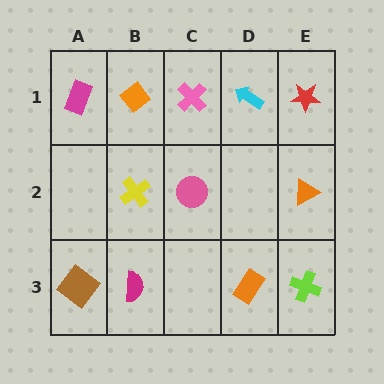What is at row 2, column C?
A pink circle.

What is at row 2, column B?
A yellow cross.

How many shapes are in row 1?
5 shapes.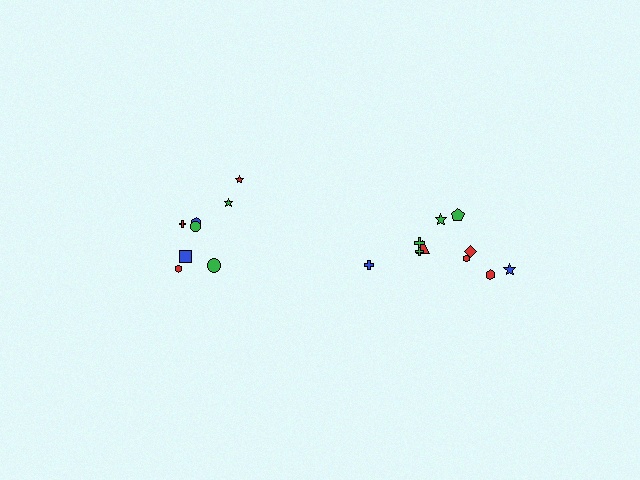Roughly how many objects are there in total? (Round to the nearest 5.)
Roughly 20 objects in total.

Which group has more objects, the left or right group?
The right group.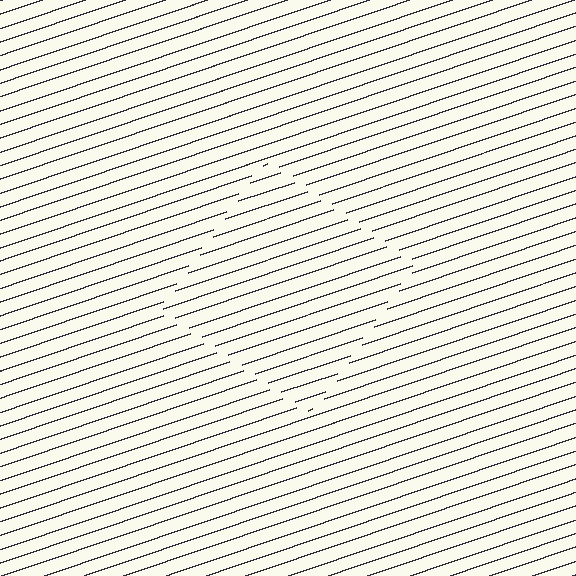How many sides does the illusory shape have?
4 sides — the line-ends trace a square.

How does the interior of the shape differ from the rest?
The interior of the shape contains the same grating, shifted by half a period — the contour is defined by the phase discontinuity where line-ends from the inner and outer gratings abut.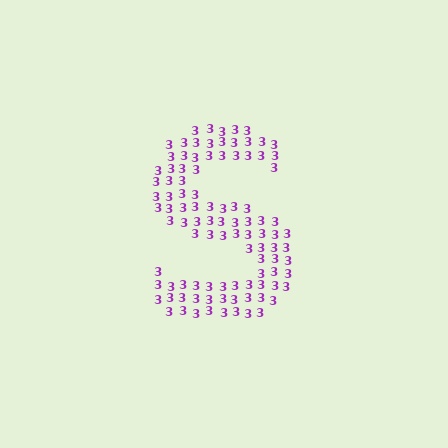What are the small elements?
The small elements are digit 3's.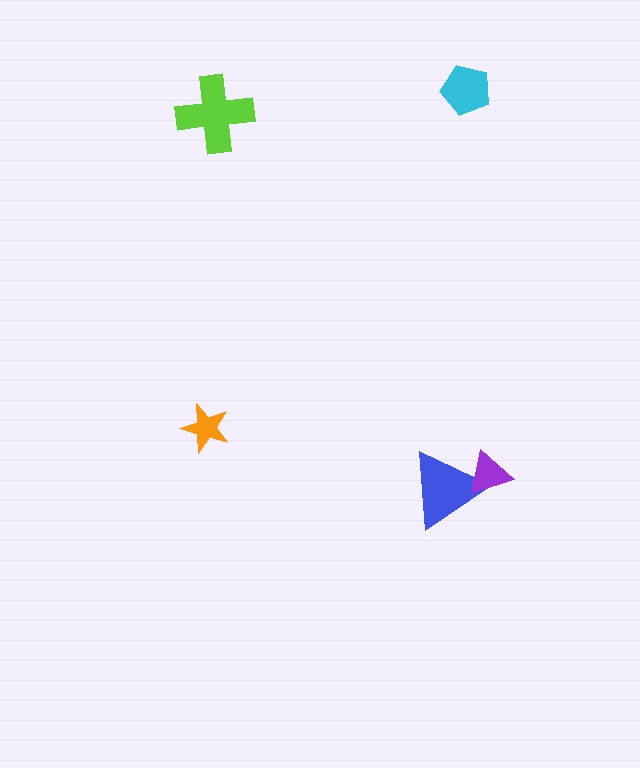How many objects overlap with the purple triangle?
1 object overlaps with the purple triangle.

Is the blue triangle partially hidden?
Yes, it is partially covered by another shape.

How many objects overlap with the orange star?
0 objects overlap with the orange star.